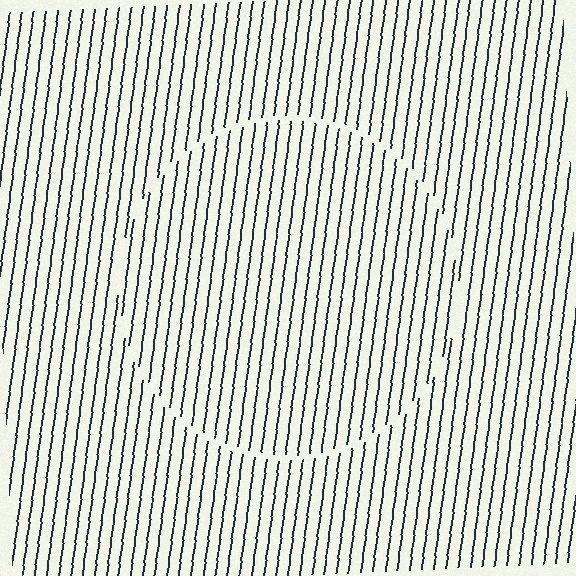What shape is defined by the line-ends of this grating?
An illusory circle. The interior of the shape contains the same grating, shifted by half a period — the contour is defined by the phase discontinuity where line-ends from the inner and outer gratings abut.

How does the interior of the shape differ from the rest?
The interior of the shape contains the same grating, shifted by half a period — the contour is defined by the phase discontinuity where line-ends from the inner and outer gratings abut.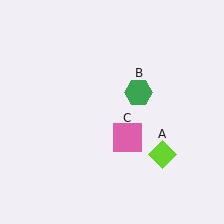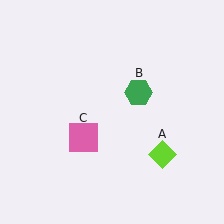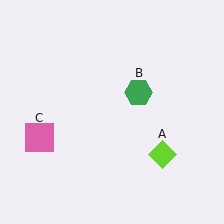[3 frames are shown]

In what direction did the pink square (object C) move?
The pink square (object C) moved left.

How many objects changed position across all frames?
1 object changed position: pink square (object C).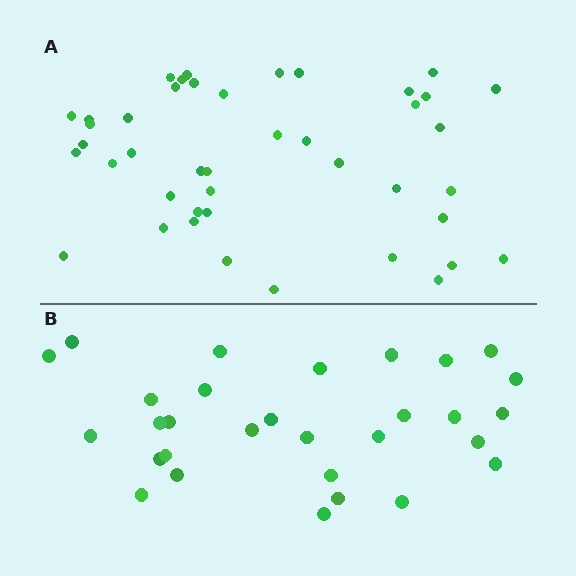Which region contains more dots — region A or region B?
Region A (the top region) has more dots.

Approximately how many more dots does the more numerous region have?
Region A has approximately 15 more dots than region B.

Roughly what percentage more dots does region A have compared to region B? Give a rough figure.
About 45% more.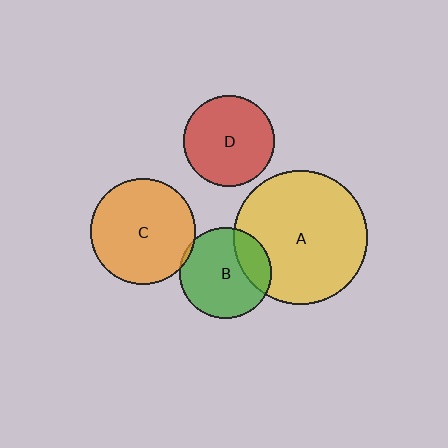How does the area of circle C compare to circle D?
Approximately 1.3 times.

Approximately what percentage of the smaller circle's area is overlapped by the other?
Approximately 5%.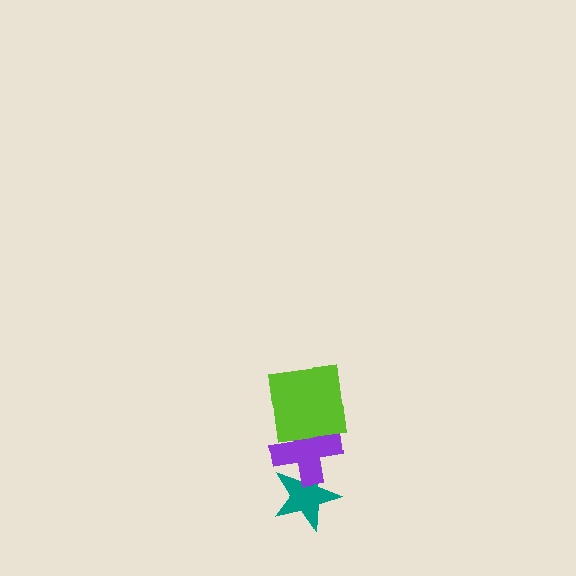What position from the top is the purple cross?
The purple cross is 2nd from the top.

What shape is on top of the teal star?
The purple cross is on top of the teal star.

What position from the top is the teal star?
The teal star is 3rd from the top.